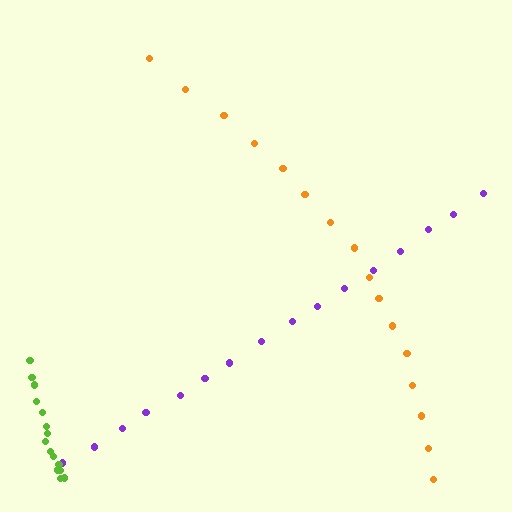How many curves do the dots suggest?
There are 3 distinct paths.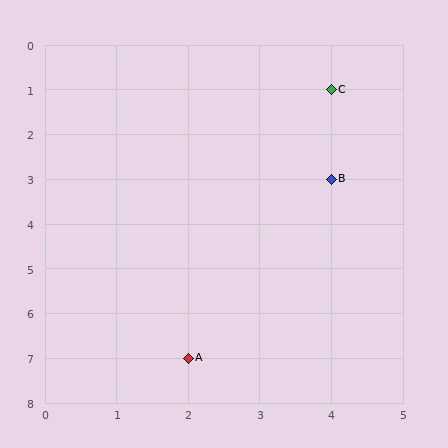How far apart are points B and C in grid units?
Points B and C are 2 rows apart.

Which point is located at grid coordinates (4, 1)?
Point C is at (4, 1).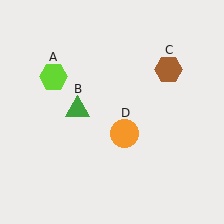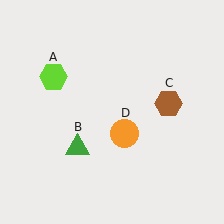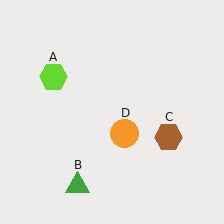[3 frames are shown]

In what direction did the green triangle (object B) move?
The green triangle (object B) moved down.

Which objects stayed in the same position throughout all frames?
Lime hexagon (object A) and orange circle (object D) remained stationary.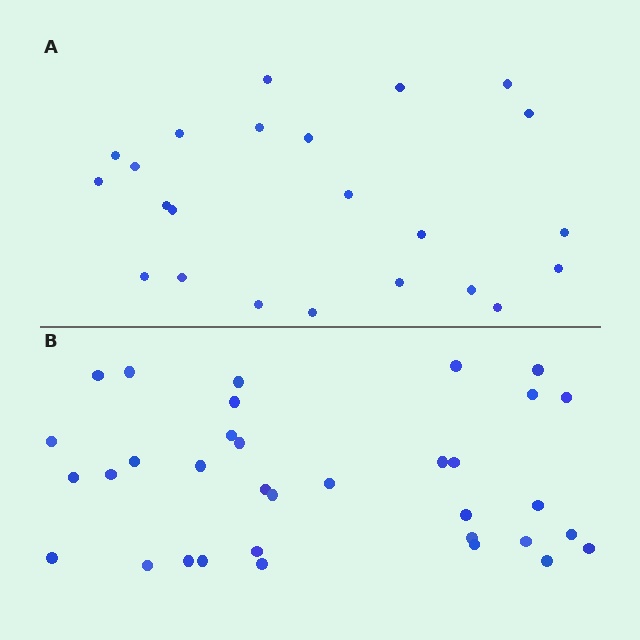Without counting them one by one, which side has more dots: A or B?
Region B (the bottom region) has more dots.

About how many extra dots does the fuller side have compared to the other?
Region B has roughly 12 or so more dots than region A.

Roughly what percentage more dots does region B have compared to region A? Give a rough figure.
About 50% more.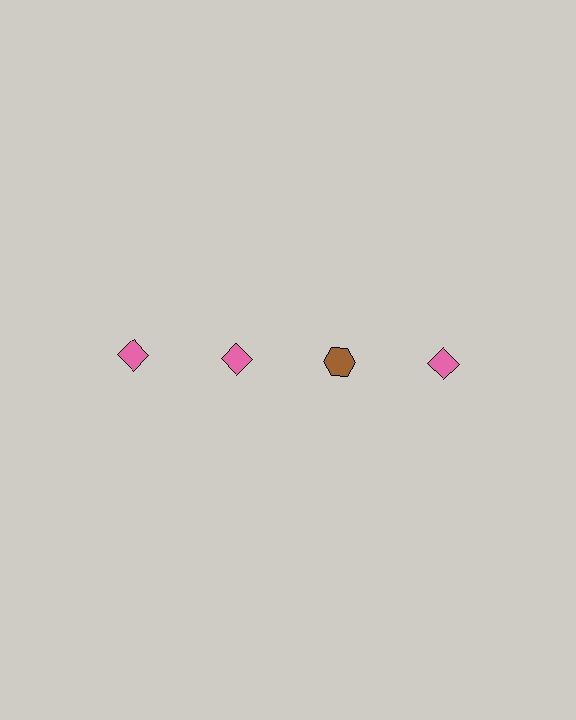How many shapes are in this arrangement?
There are 4 shapes arranged in a grid pattern.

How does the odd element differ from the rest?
It differs in both color (brown instead of pink) and shape (hexagon instead of diamond).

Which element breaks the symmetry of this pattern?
The brown hexagon in the top row, center column breaks the symmetry. All other shapes are pink diamonds.